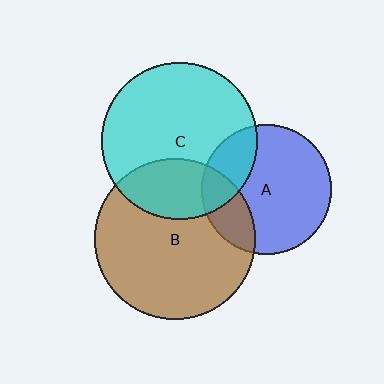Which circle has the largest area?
Circle B (brown).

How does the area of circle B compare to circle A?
Approximately 1.5 times.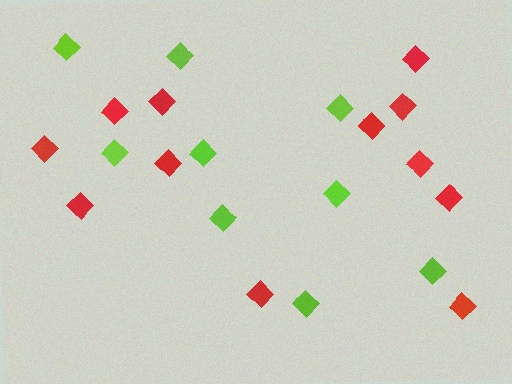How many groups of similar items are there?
There are 2 groups: one group of red diamonds (12) and one group of lime diamonds (9).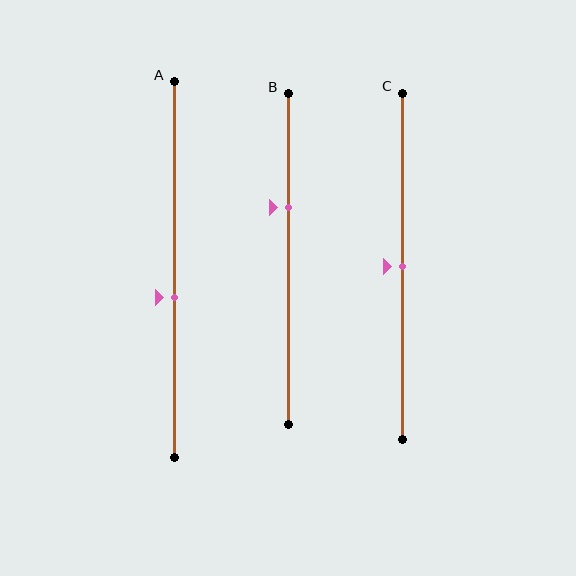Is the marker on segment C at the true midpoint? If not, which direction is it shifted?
Yes, the marker on segment C is at the true midpoint.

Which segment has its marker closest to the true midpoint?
Segment C has its marker closest to the true midpoint.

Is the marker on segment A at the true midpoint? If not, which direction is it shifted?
No, the marker on segment A is shifted downward by about 8% of the segment length.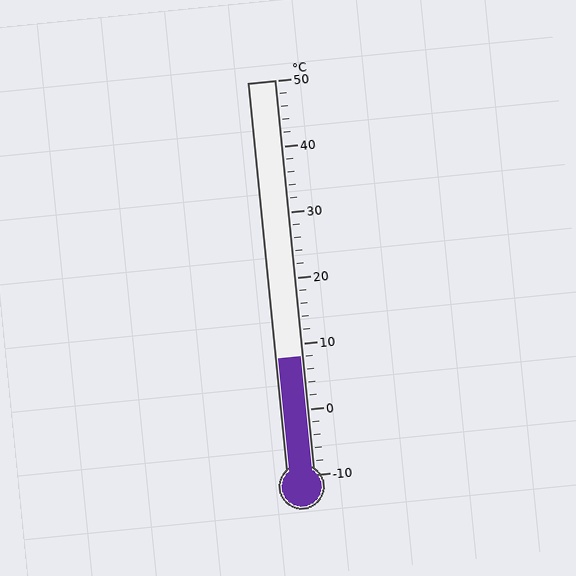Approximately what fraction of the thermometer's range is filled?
The thermometer is filled to approximately 30% of its range.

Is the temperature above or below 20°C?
The temperature is below 20°C.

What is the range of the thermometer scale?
The thermometer scale ranges from -10°C to 50°C.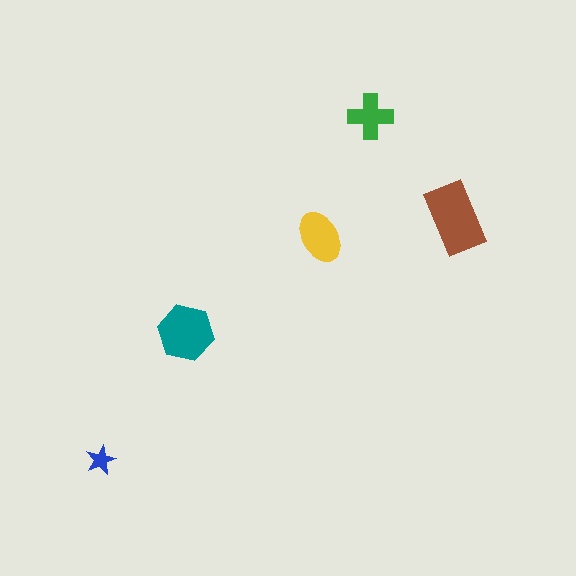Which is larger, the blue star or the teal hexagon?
The teal hexagon.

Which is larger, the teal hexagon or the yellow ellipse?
The teal hexagon.